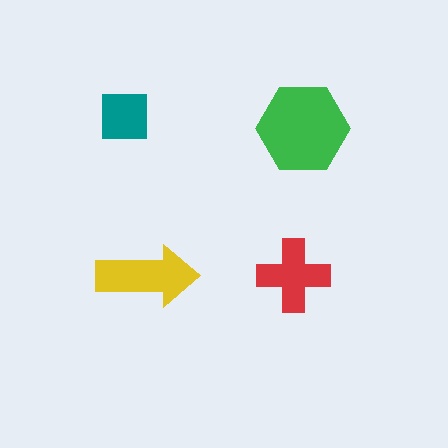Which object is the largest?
The green hexagon.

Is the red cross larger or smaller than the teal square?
Larger.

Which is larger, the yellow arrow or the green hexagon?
The green hexagon.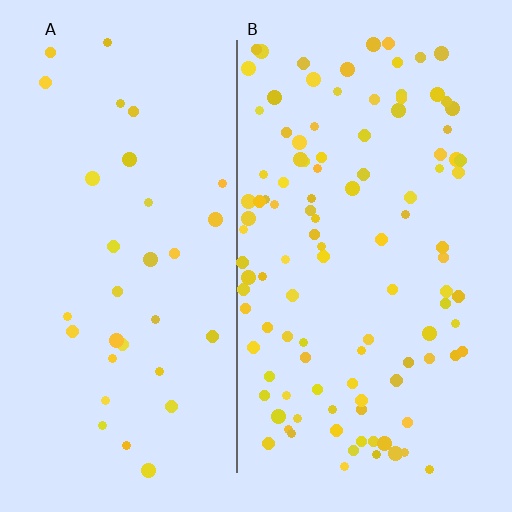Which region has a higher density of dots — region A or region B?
B (the right).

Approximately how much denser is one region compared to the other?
Approximately 3.2× — region B over region A.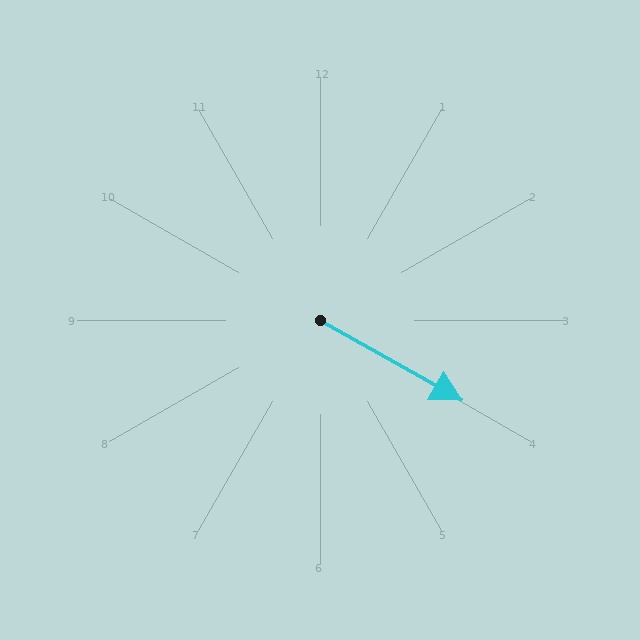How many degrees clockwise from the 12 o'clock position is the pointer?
Approximately 119 degrees.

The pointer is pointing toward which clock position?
Roughly 4 o'clock.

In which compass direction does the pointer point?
Southeast.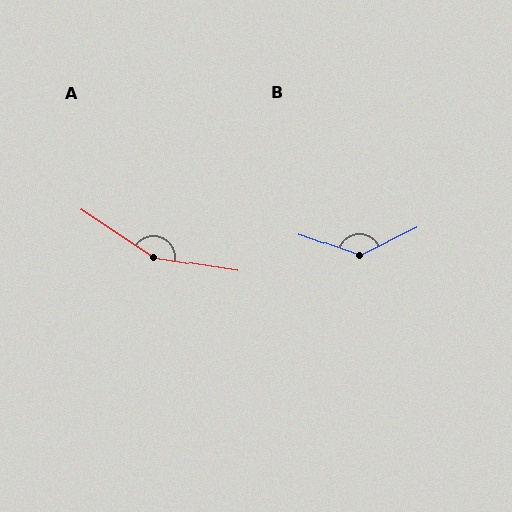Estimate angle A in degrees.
Approximately 155 degrees.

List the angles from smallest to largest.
B (134°), A (155°).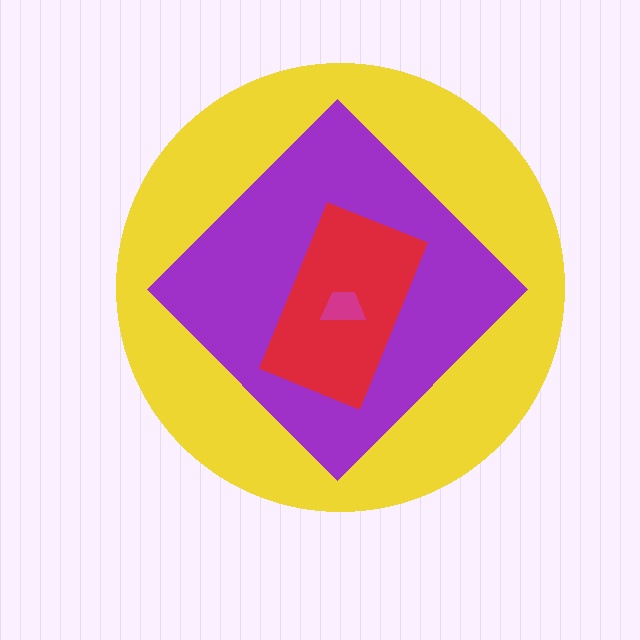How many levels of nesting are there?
4.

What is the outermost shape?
The yellow circle.